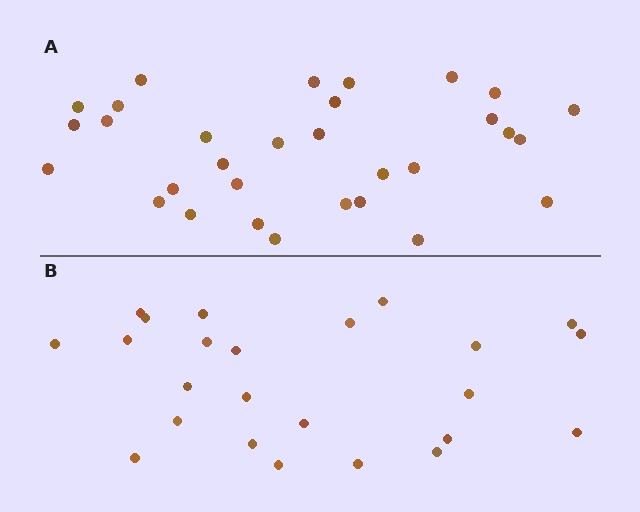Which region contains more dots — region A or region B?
Region A (the top region) has more dots.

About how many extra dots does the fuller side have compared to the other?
Region A has roughly 8 or so more dots than region B.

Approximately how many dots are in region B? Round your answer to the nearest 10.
About 20 dots. (The exact count is 24, which rounds to 20.)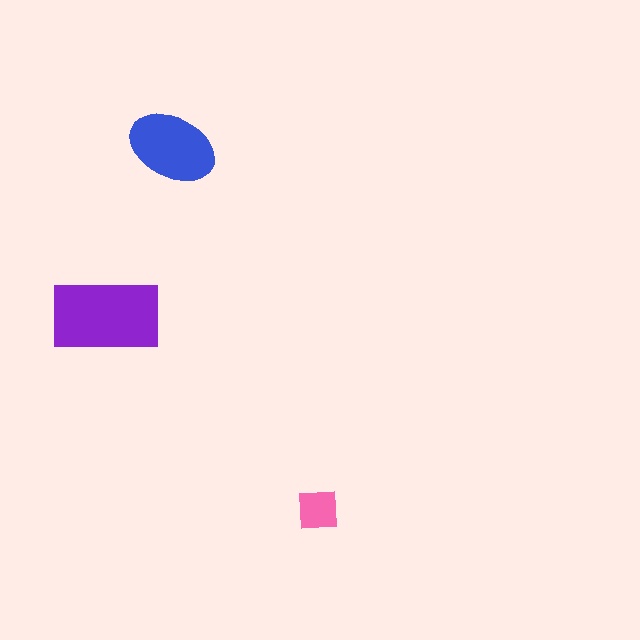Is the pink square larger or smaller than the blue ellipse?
Smaller.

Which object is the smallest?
The pink square.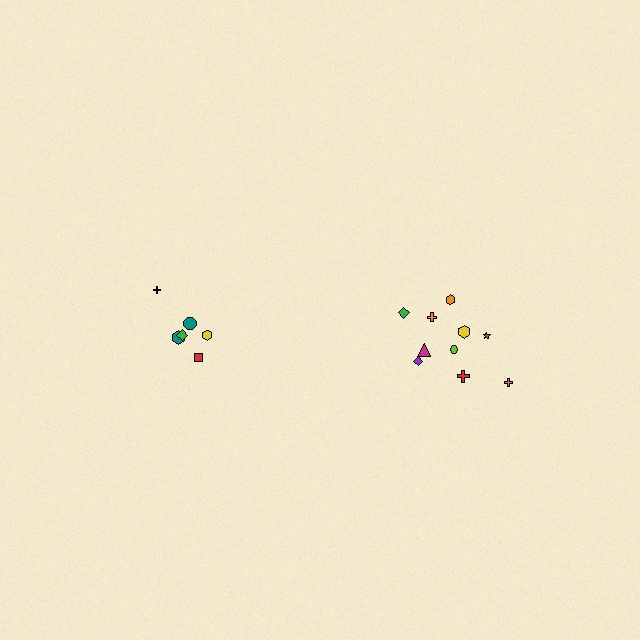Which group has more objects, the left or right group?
The right group.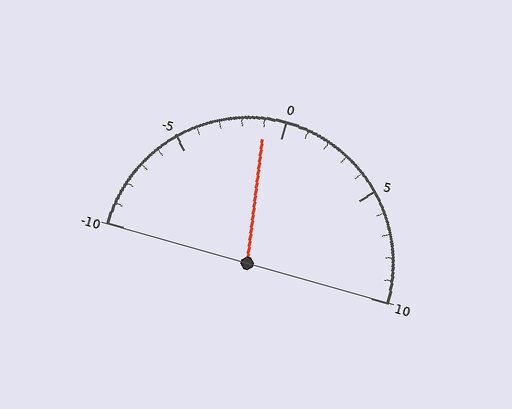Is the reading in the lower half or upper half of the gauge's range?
The reading is in the lower half of the range (-10 to 10).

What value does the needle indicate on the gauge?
The needle indicates approximately -1.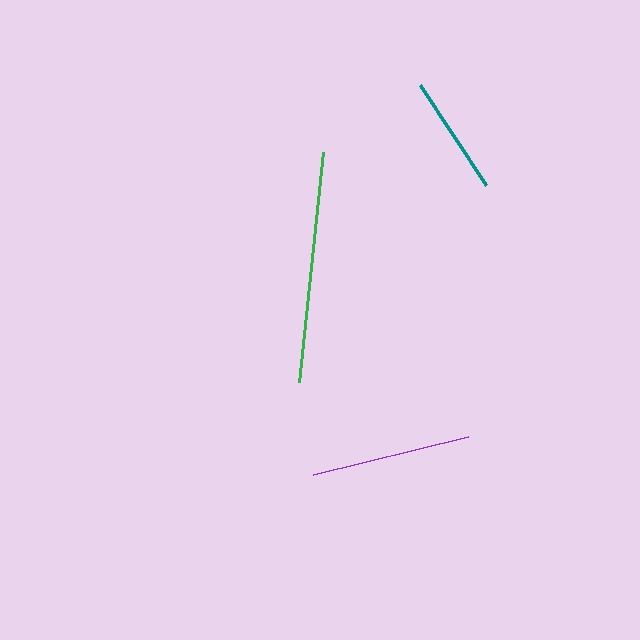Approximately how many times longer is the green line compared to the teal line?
The green line is approximately 1.9 times the length of the teal line.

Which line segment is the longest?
The green line is the longest at approximately 232 pixels.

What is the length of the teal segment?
The teal segment is approximately 120 pixels long.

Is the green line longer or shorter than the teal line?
The green line is longer than the teal line.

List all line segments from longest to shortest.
From longest to shortest: green, purple, teal.